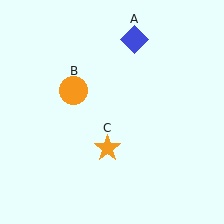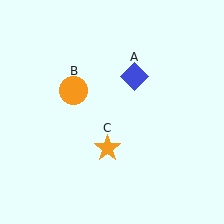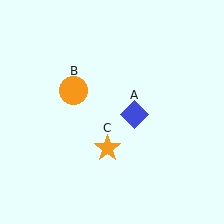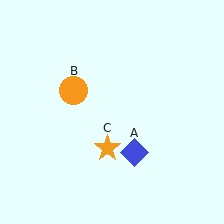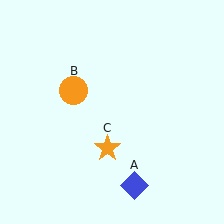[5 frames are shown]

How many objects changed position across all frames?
1 object changed position: blue diamond (object A).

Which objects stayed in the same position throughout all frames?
Orange circle (object B) and orange star (object C) remained stationary.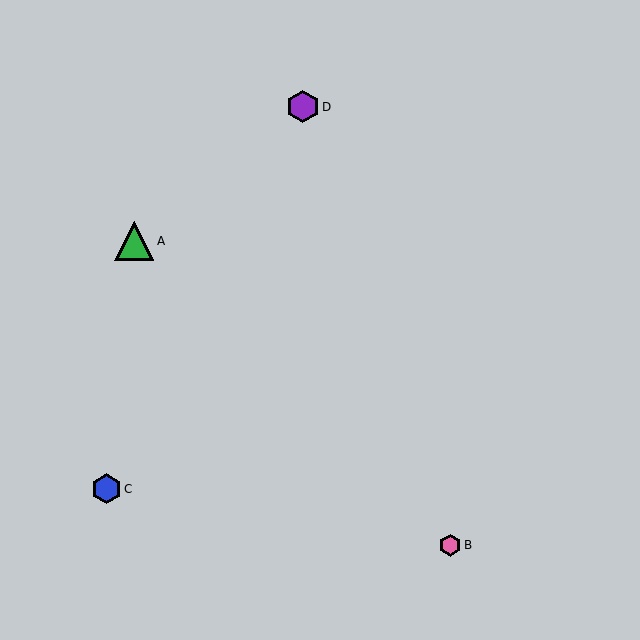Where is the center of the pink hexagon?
The center of the pink hexagon is at (450, 545).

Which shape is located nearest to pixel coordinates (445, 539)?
The pink hexagon (labeled B) at (450, 545) is nearest to that location.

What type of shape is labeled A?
Shape A is a green triangle.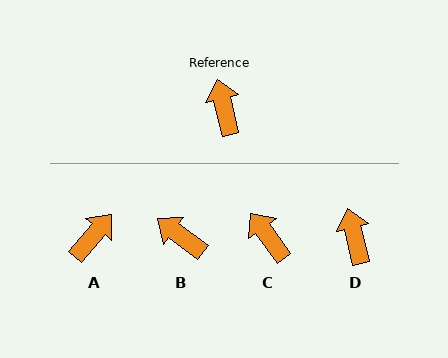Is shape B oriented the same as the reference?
No, it is off by about 39 degrees.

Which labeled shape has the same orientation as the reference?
D.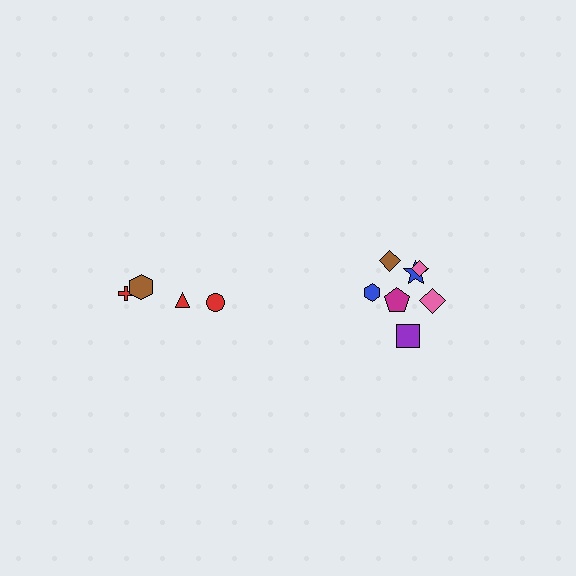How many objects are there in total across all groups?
There are 11 objects.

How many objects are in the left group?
There are 4 objects.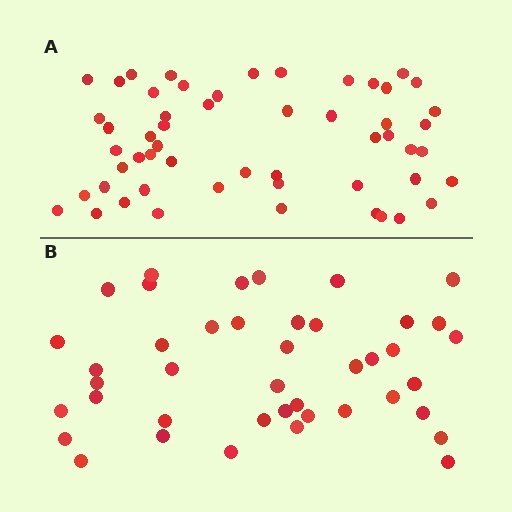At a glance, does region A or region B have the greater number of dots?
Region A (the top region) has more dots.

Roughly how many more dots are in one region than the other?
Region A has roughly 12 or so more dots than region B.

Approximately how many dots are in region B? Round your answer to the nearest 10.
About 40 dots. (The exact count is 42, which rounds to 40.)